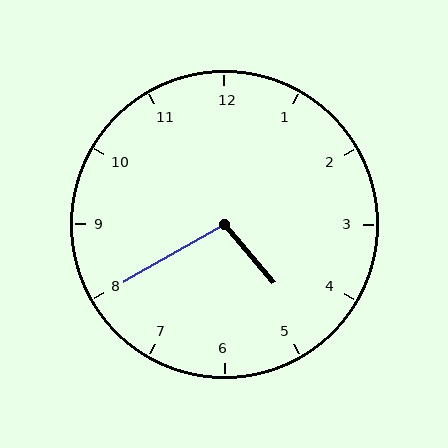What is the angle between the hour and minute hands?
Approximately 100 degrees.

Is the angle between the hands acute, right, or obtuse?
It is obtuse.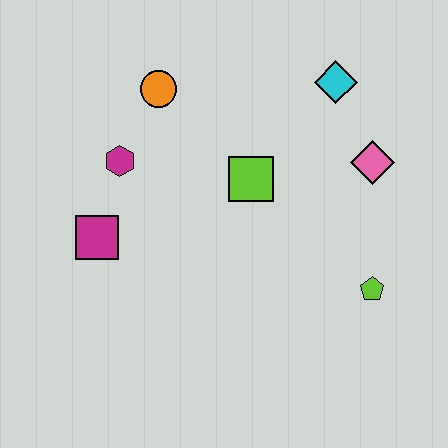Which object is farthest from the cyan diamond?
The magenta square is farthest from the cyan diamond.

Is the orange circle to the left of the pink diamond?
Yes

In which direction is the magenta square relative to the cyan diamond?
The magenta square is to the left of the cyan diamond.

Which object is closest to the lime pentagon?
The pink diamond is closest to the lime pentagon.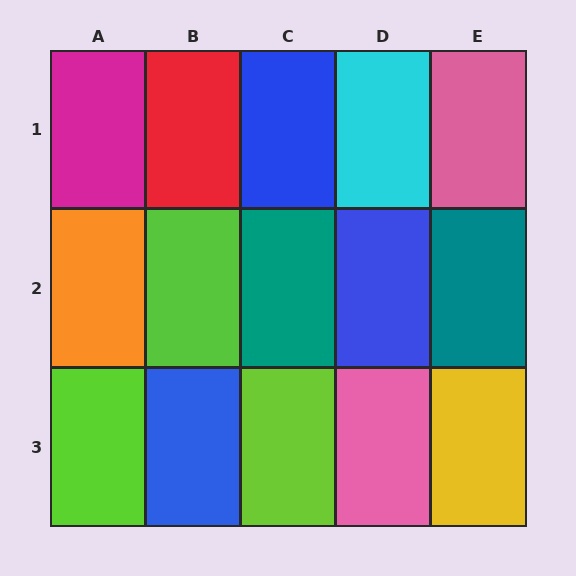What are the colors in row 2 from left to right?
Orange, lime, teal, blue, teal.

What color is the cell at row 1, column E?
Pink.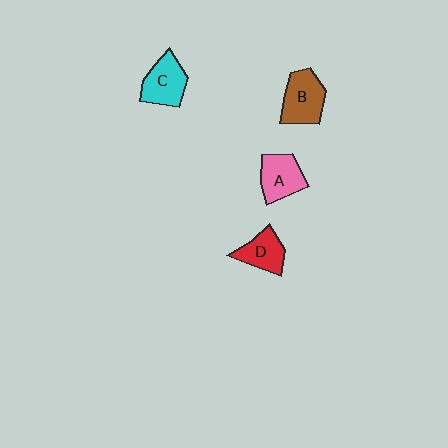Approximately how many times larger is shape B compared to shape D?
Approximately 1.3 times.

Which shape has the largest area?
Shape B (brown).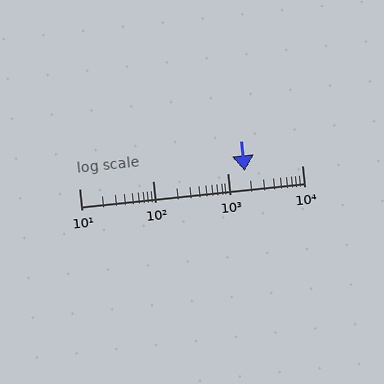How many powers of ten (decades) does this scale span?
The scale spans 3 decades, from 10 to 10000.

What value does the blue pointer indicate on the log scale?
The pointer indicates approximately 1700.